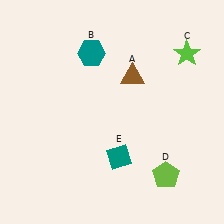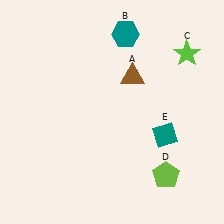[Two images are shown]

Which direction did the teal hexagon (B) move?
The teal hexagon (B) moved right.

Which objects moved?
The objects that moved are: the teal hexagon (B), the teal diamond (E).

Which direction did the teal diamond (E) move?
The teal diamond (E) moved right.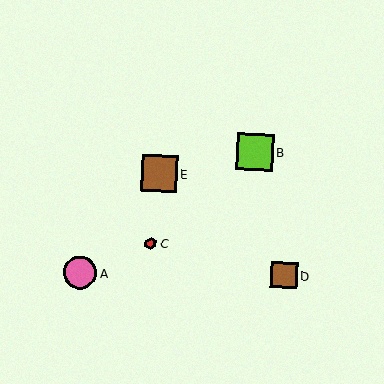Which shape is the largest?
The lime square (labeled B) is the largest.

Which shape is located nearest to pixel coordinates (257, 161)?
The lime square (labeled B) at (255, 152) is nearest to that location.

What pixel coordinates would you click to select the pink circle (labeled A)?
Click at (80, 272) to select the pink circle A.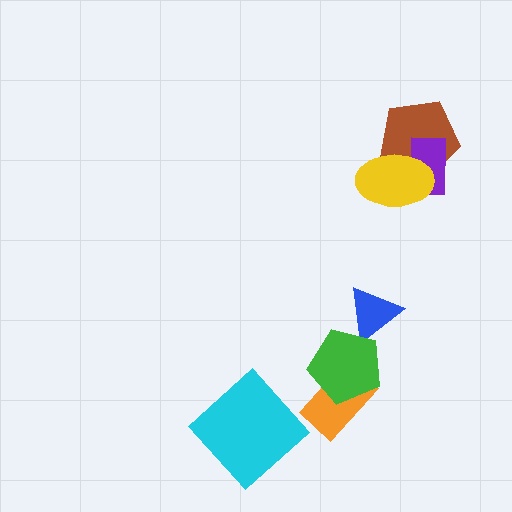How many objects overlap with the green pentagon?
2 objects overlap with the green pentagon.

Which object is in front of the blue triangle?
The green pentagon is in front of the blue triangle.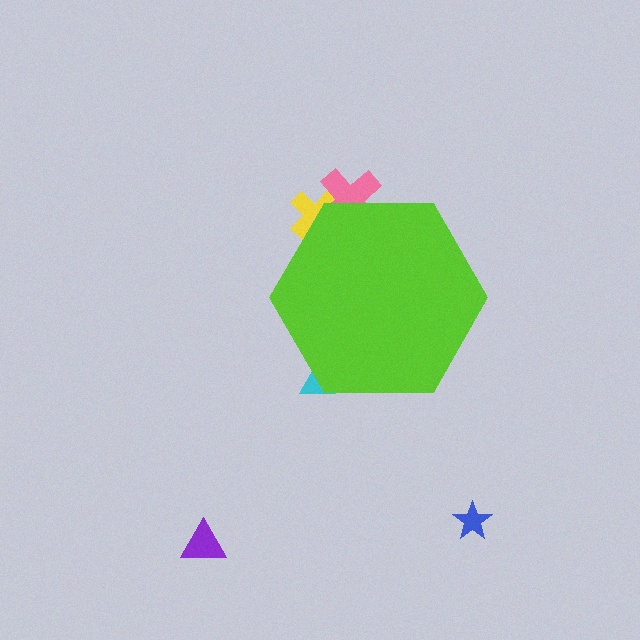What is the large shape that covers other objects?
A lime hexagon.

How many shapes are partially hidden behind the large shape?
3 shapes are partially hidden.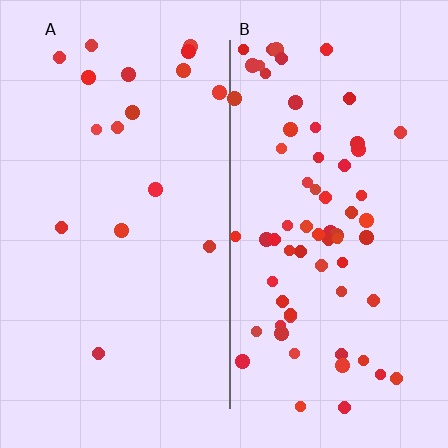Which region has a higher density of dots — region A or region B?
B (the right).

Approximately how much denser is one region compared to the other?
Approximately 3.8× — region B over region A.